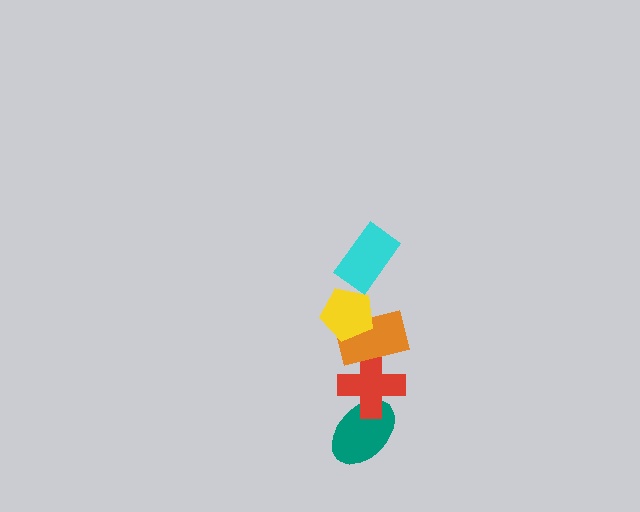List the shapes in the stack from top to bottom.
From top to bottom: the cyan rectangle, the yellow pentagon, the orange rectangle, the red cross, the teal ellipse.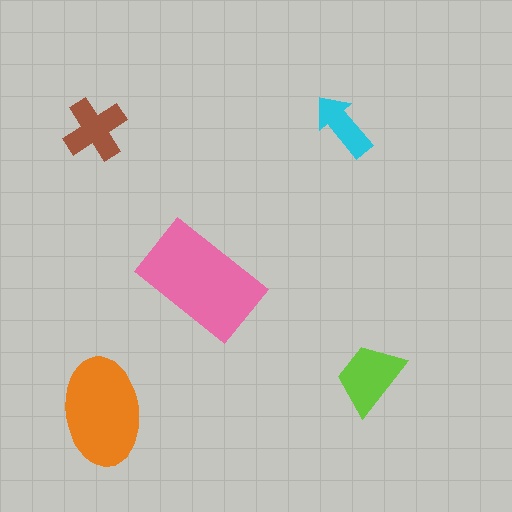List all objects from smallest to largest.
The cyan arrow, the brown cross, the lime trapezoid, the orange ellipse, the pink rectangle.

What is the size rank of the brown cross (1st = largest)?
4th.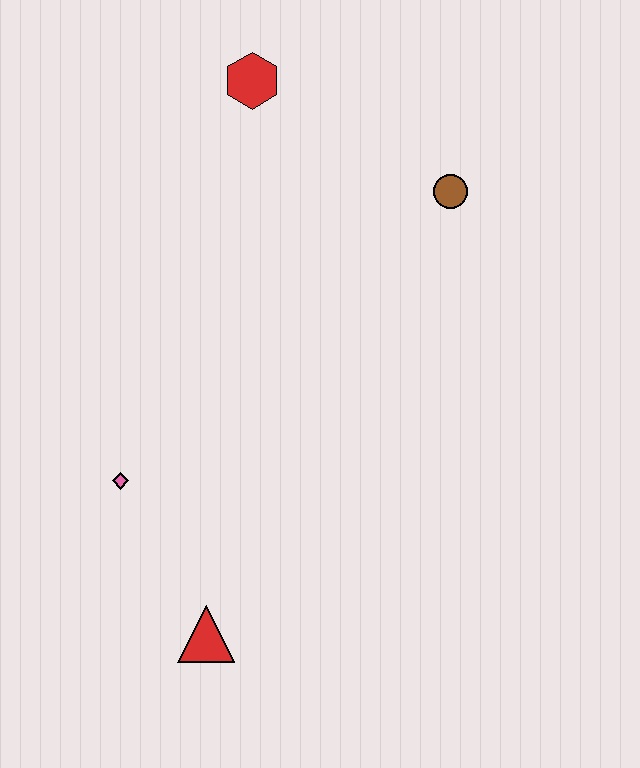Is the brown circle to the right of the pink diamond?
Yes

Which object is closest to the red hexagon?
The brown circle is closest to the red hexagon.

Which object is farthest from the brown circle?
The red triangle is farthest from the brown circle.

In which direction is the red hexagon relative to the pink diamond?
The red hexagon is above the pink diamond.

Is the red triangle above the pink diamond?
No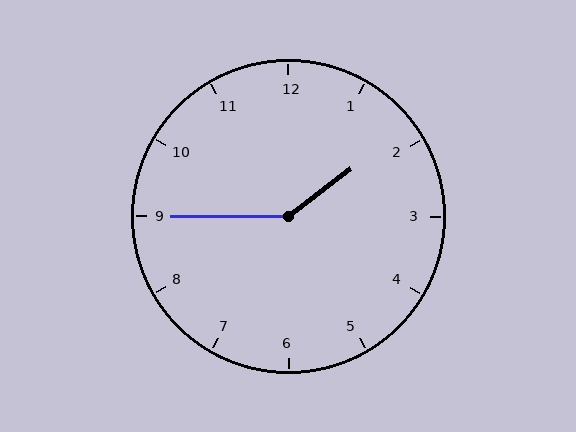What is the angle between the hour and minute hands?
Approximately 142 degrees.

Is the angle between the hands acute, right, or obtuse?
It is obtuse.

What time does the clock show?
1:45.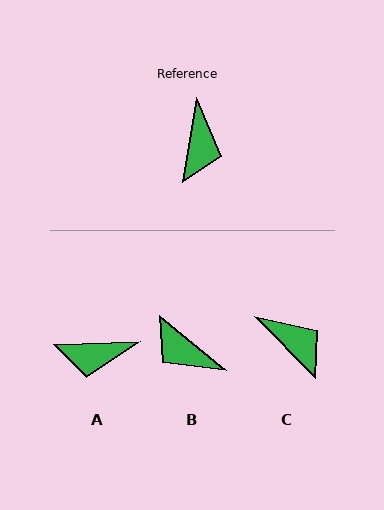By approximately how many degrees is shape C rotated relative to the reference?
Approximately 54 degrees counter-clockwise.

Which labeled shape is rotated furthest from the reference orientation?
B, about 120 degrees away.